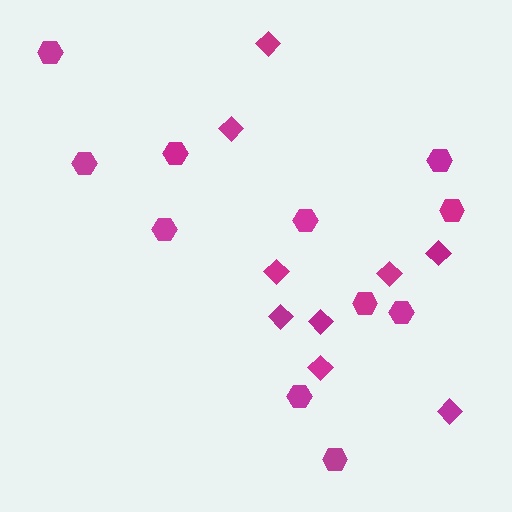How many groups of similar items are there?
There are 2 groups: one group of hexagons (11) and one group of diamonds (9).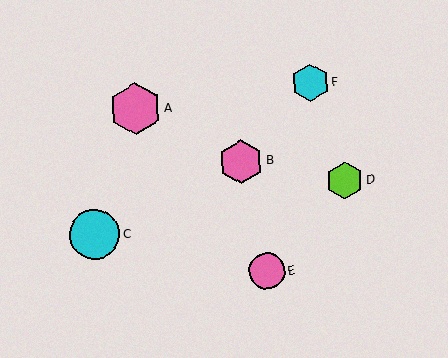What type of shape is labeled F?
Shape F is a cyan hexagon.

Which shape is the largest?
The pink hexagon (labeled A) is the largest.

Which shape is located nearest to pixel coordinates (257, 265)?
The pink circle (labeled E) at (267, 271) is nearest to that location.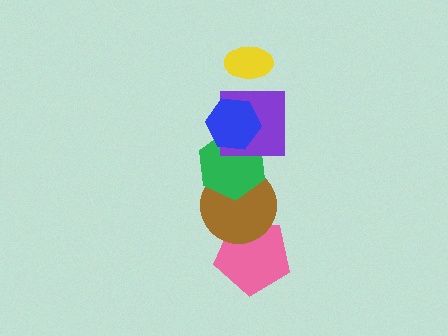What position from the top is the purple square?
The purple square is 3rd from the top.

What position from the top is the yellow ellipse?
The yellow ellipse is 1st from the top.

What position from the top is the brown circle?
The brown circle is 5th from the top.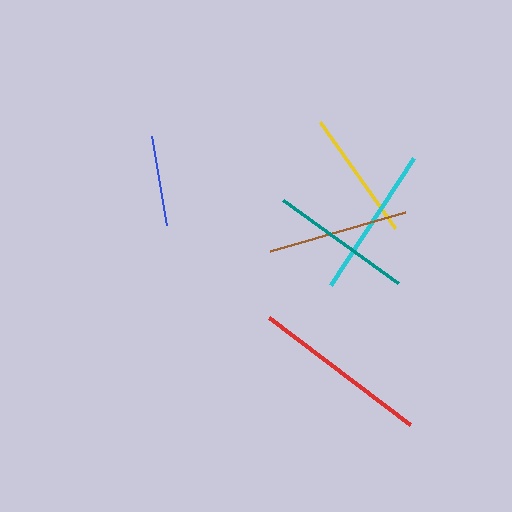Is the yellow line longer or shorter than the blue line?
The yellow line is longer than the blue line.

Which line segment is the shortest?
The blue line is the shortest at approximately 90 pixels.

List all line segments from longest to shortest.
From longest to shortest: red, cyan, teal, brown, yellow, blue.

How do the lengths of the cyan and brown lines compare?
The cyan and brown lines are approximately the same length.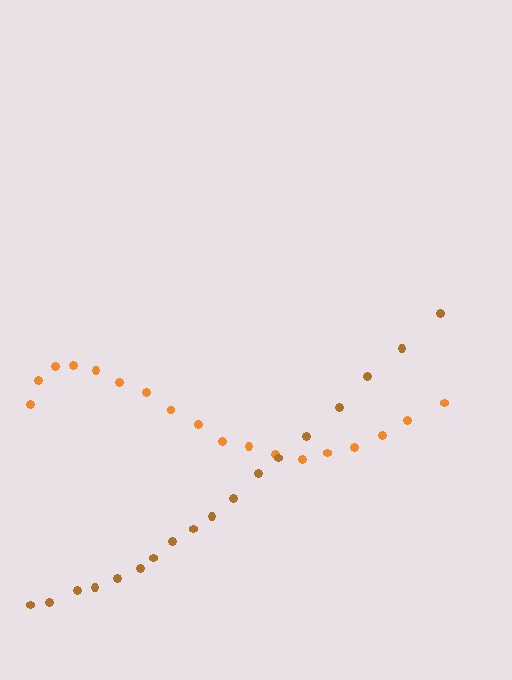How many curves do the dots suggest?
There are 2 distinct paths.